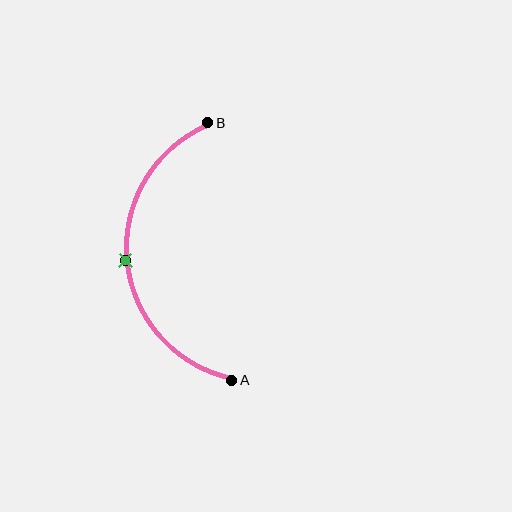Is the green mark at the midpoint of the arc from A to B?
Yes. The green mark lies on the arc at equal arc-length from both A and B — it is the arc midpoint.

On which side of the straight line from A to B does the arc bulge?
The arc bulges to the left of the straight line connecting A and B.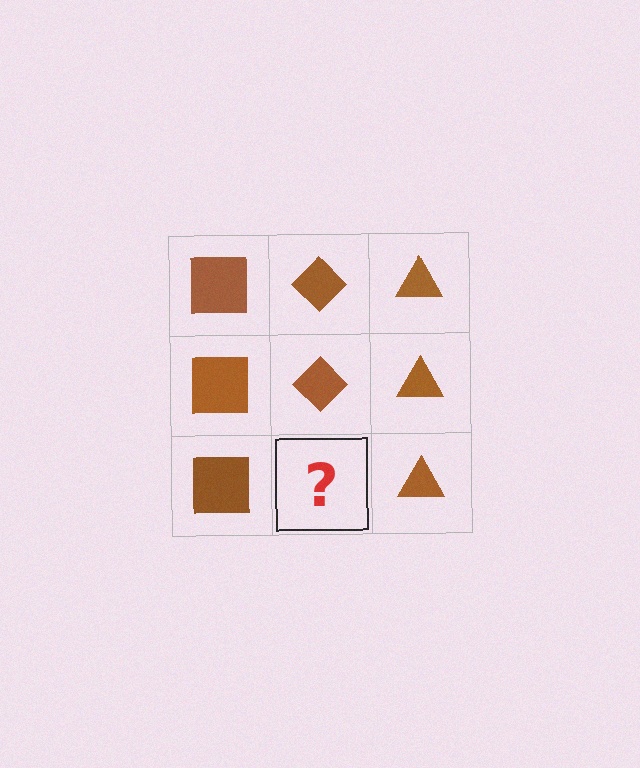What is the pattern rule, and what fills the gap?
The rule is that each column has a consistent shape. The gap should be filled with a brown diamond.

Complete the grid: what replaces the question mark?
The question mark should be replaced with a brown diamond.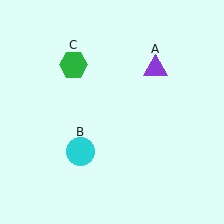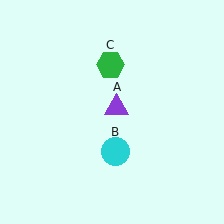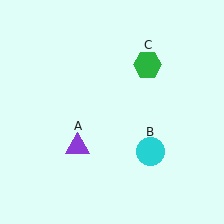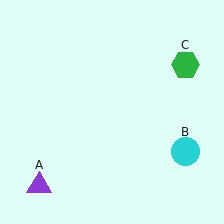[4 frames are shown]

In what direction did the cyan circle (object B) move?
The cyan circle (object B) moved right.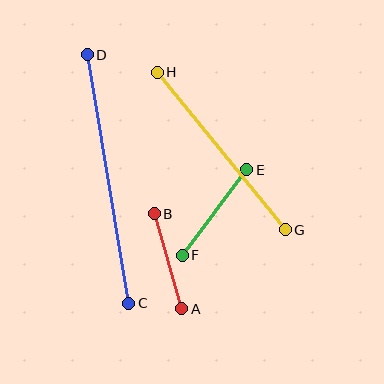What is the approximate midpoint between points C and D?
The midpoint is at approximately (108, 179) pixels.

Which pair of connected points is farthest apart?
Points C and D are farthest apart.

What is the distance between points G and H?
The distance is approximately 203 pixels.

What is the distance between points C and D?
The distance is approximately 252 pixels.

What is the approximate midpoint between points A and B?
The midpoint is at approximately (168, 261) pixels.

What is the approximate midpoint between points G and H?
The midpoint is at approximately (221, 151) pixels.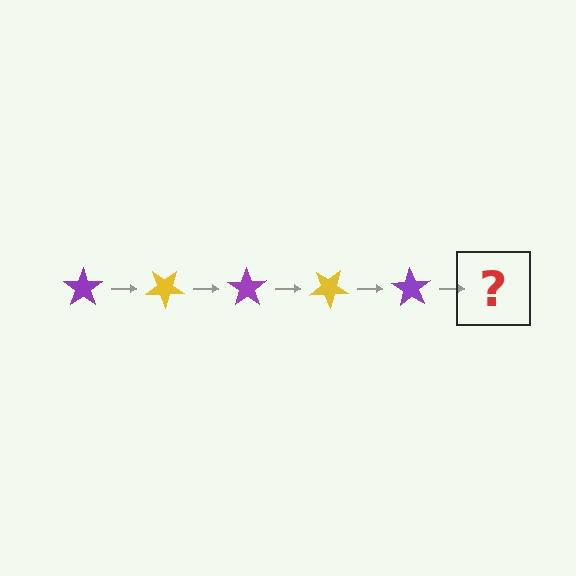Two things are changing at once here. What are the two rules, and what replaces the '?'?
The two rules are that it rotates 35 degrees each step and the color cycles through purple and yellow. The '?' should be a yellow star, rotated 175 degrees from the start.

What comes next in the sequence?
The next element should be a yellow star, rotated 175 degrees from the start.